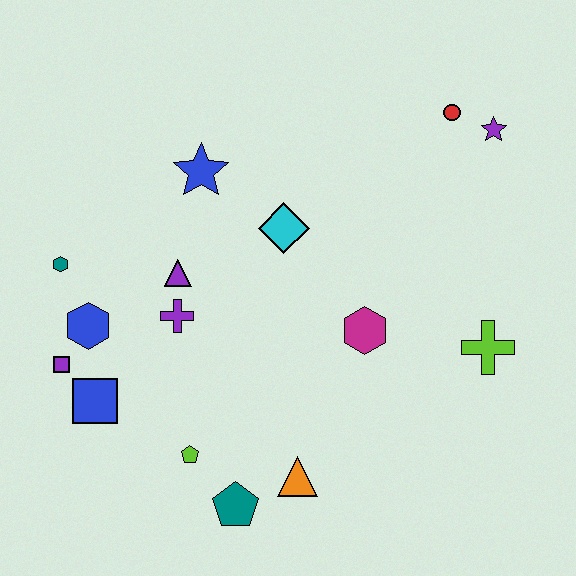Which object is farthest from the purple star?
The purple square is farthest from the purple star.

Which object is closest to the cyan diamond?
The blue star is closest to the cyan diamond.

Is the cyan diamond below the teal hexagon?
No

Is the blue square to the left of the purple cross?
Yes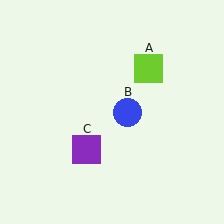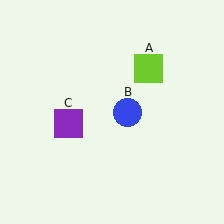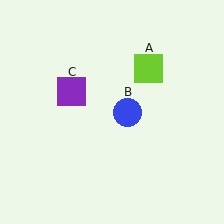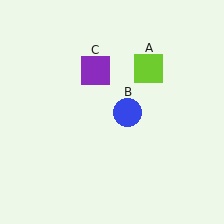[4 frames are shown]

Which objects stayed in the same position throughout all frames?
Lime square (object A) and blue circle (object B) remained stationary.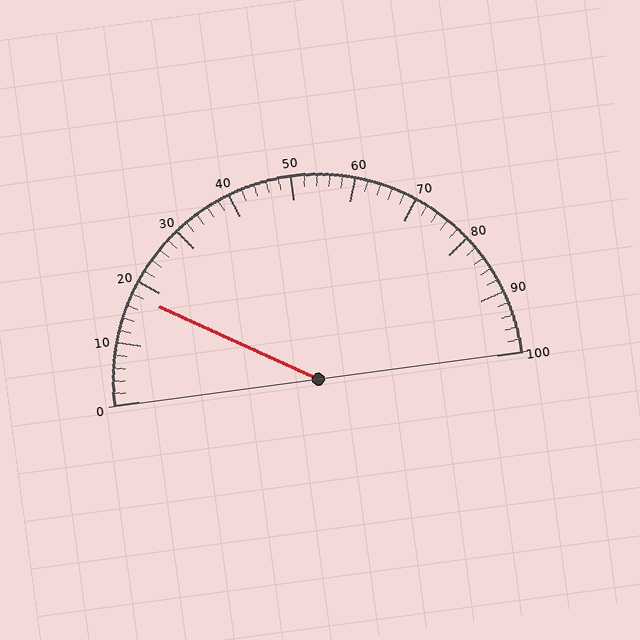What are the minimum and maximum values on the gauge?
The gauge ranges from 0 to 100.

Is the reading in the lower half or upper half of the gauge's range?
The reading is in the lower half of the range (0 to 100).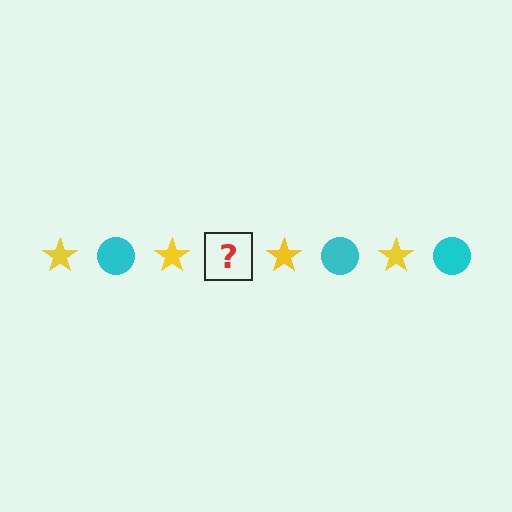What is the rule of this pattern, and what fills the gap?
The rule is that the pattern alternates between yellow star and cyan circle. The gap should be filled with a cyan circle.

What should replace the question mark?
The question mark should be replaced with a cyan circle.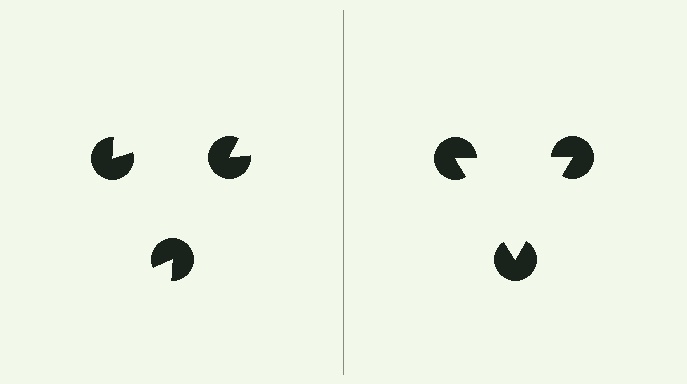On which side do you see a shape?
An illusory triangle appears on the right side. On the left side the wedge cuts are rotated, so no coherent shape forms.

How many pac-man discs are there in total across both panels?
6 — 3 on each side.